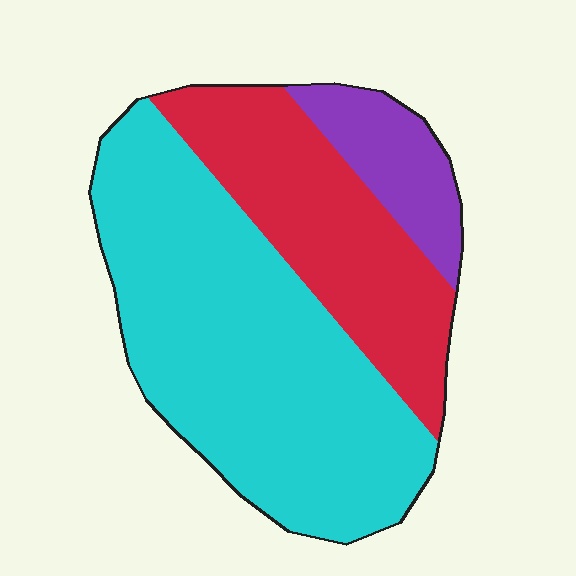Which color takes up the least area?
Purple, at roughly 10%.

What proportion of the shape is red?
Red takes up about one third (1/3) of the shape.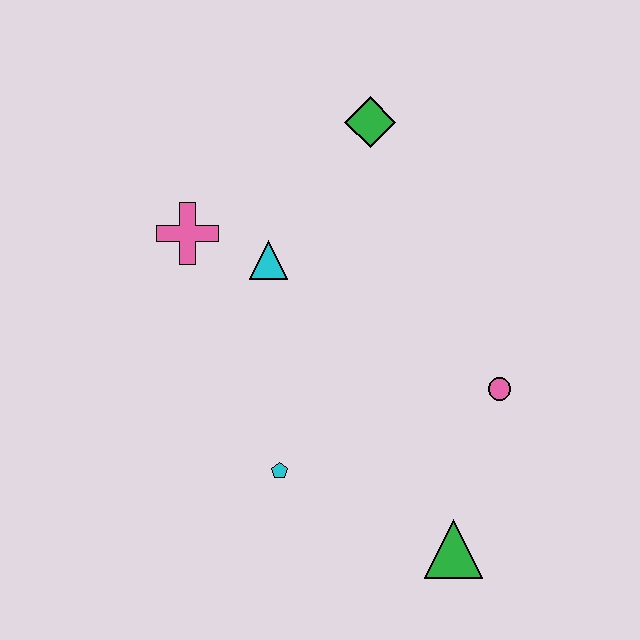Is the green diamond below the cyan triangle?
No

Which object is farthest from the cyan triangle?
The green triangle is farthest from the cyan triangle.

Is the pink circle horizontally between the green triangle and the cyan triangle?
No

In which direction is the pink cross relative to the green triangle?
The pink cross is above the green triangle.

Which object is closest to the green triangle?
The pink circle is closest to the green triangle.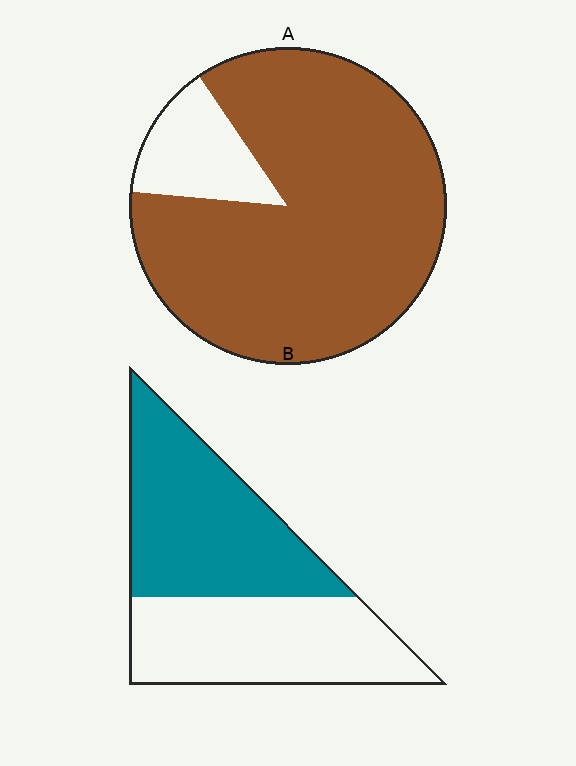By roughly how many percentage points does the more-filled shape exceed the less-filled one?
By roughly 35 percentage points (A over B).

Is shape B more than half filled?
Roughly half.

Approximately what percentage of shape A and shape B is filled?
A is approximately 85% and B is approximately 55%.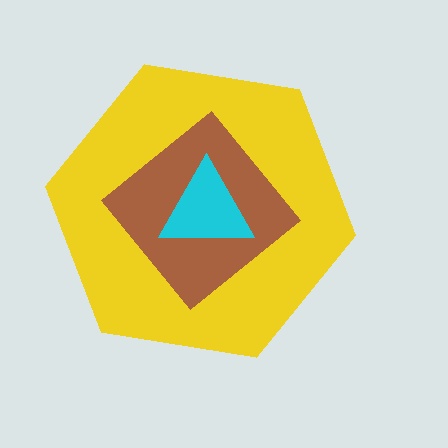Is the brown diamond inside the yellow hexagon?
Yes.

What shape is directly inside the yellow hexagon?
The brown diamond.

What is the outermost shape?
The yellow hexagon.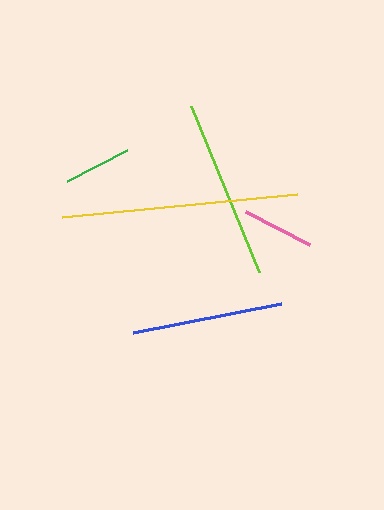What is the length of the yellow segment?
The yellow segment is approximately 236 pixels long.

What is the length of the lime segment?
The lime segment is approximately 179 pixels long.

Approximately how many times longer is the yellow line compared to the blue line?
The yellow line is approximately 1.6 times the length of the blue line.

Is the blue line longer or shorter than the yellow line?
The yellow line is longer than the blue line.